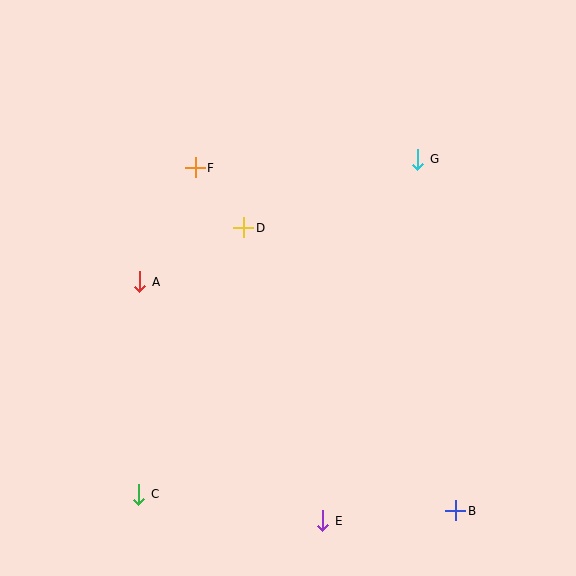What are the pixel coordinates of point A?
Point A is at (140, 282).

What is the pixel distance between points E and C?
The distance between E and C is 186 pixels.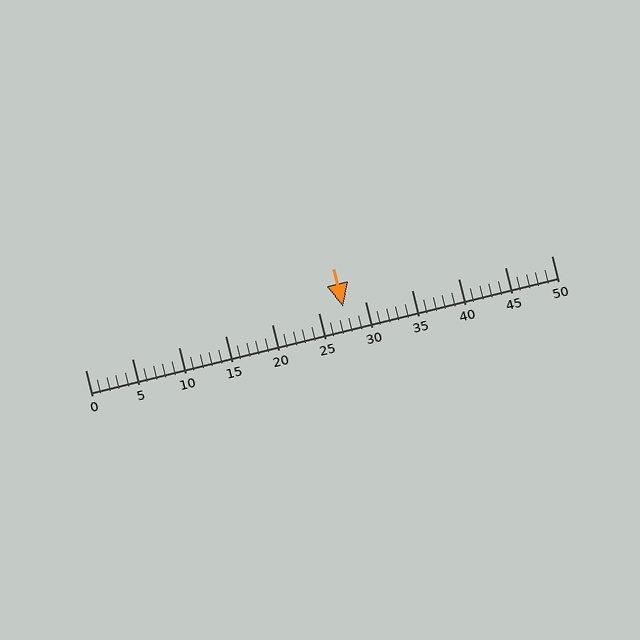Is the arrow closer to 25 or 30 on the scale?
The arrow is closer to 30.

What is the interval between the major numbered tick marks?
The major tick marks are spaced 5 units apart.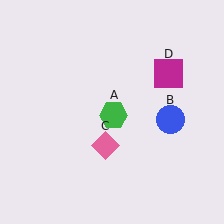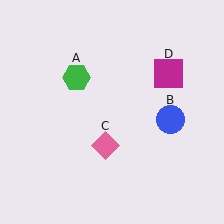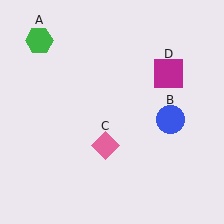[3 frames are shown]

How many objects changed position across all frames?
1 object changed position: green hexagon (object A).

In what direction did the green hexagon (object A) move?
The green hexagon (object A) moved up and to the left.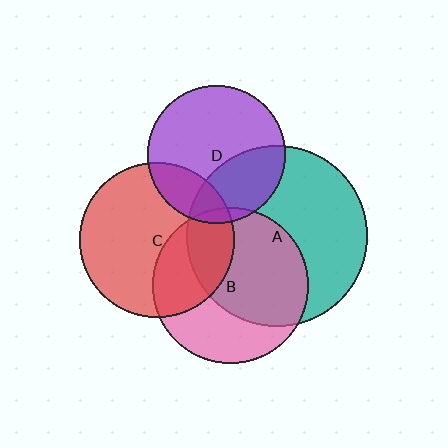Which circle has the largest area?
Circle A (teal).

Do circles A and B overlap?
Yes.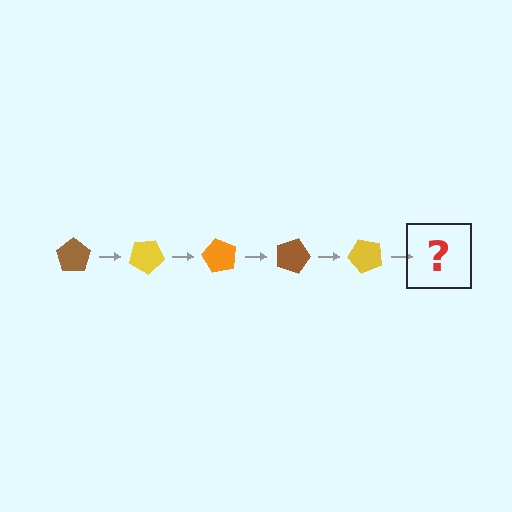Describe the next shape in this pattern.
It should be an orange pentagon, rotated 150 degrees from the start.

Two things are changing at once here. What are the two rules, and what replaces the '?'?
The two rules are that it rotates 30 degrees each step and the color cycles through brown, yellow, and orange. The '?' should be an orange pentagon, rotated 150 degrees from the start.